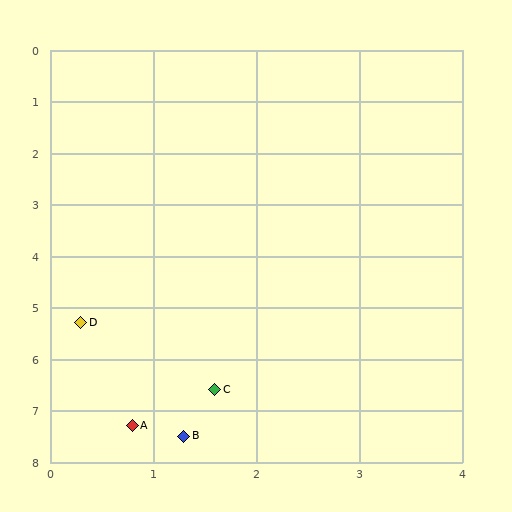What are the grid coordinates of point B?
Point B is at approximately (1.3, 7.5).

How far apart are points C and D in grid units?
Points C and D are about 1.8 grid units apart.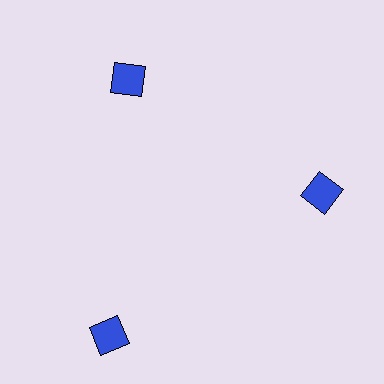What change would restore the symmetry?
The symmetry would be restored by moving it inward, back onto the ring so that all 3 squares sit at equal angles and equal distance from the center.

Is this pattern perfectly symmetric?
No. The 3 blue squares are arranged in a ring, but one element near the 7 o'clock position is pushed outward from the center, breaking the 3-fold rotational symmetry.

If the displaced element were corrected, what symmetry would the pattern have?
It would have 3-fold rotational symmetry — the pattern would map onto itself every 120 degrees.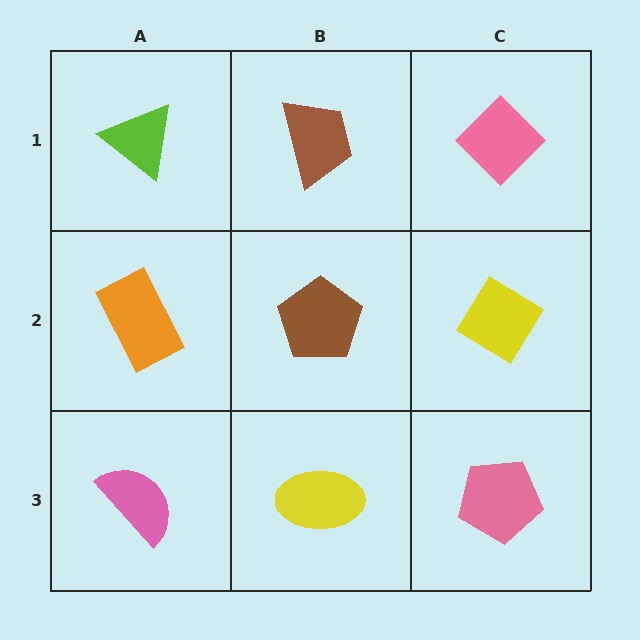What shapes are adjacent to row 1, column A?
An orange rectangle (row 2, column A), a brown trapezoid (row 1, column B).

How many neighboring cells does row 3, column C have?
2.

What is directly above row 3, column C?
A yellow diamond.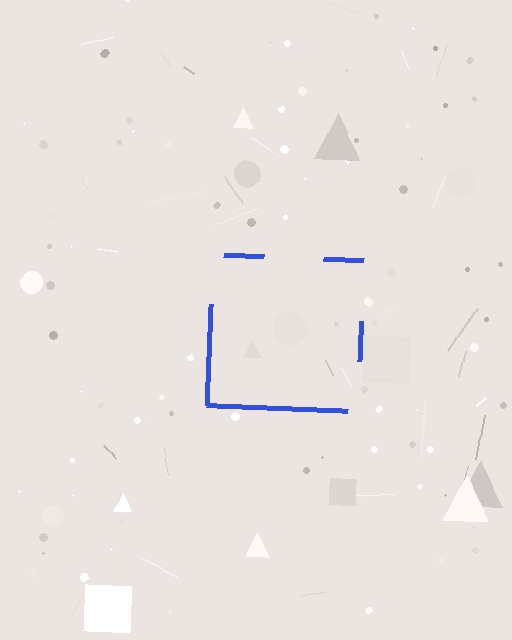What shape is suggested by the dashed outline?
The dashed outline suggests a square.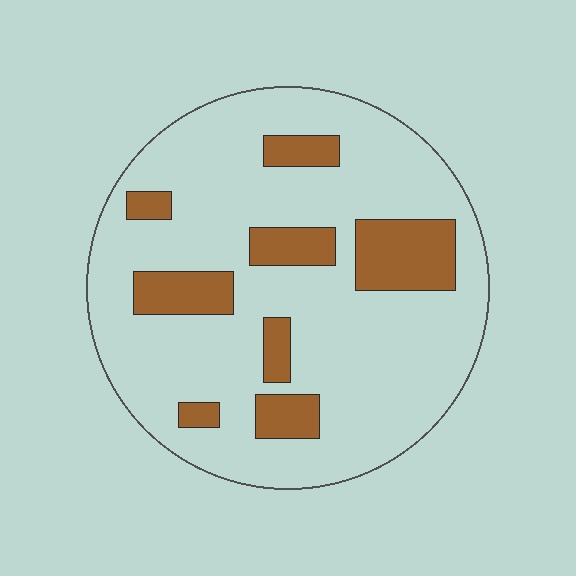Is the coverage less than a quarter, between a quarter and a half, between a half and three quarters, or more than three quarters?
Less than a quarter.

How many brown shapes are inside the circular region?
8.